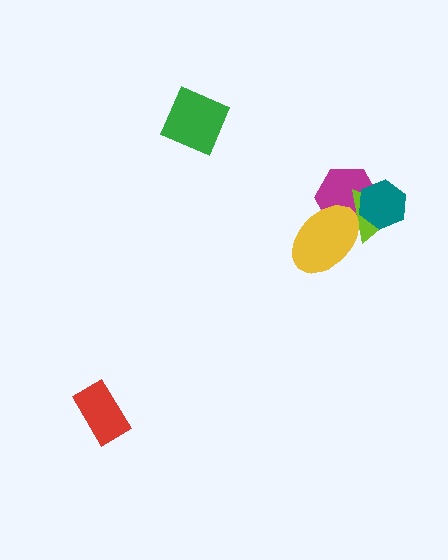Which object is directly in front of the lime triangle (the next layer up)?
The yellow ellipse is directly in front of the lime triangle.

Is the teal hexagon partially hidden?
No, no other shape covers it.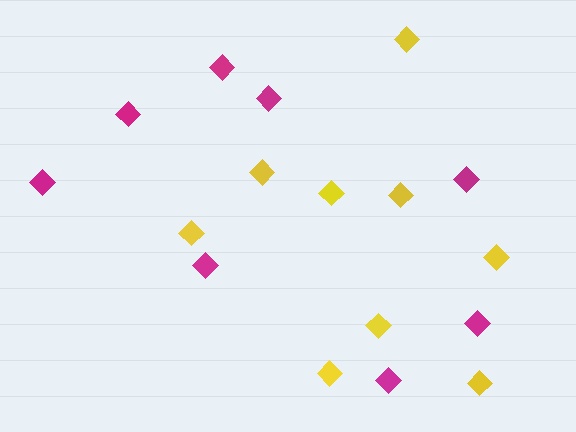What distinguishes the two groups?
There are 2 groups: one group of yellow diamonds (9) and one group of magenta diamonds (8).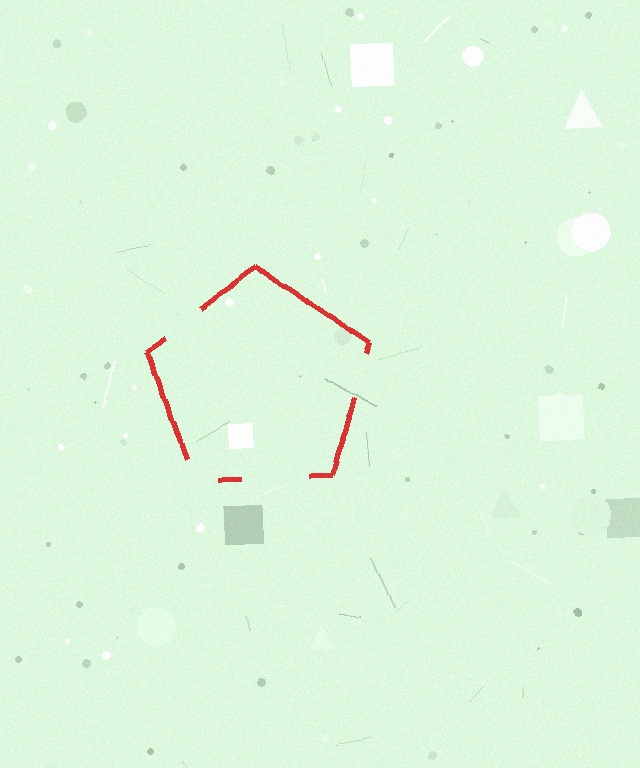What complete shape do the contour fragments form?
The contour fragments form a pentagon.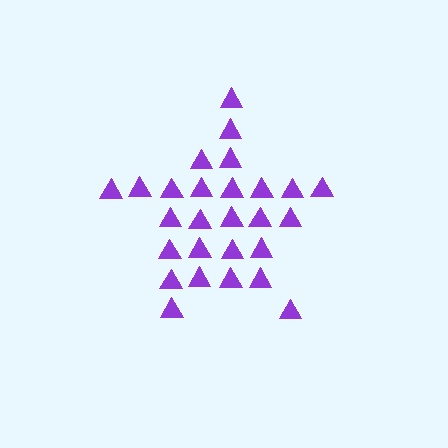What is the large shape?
The large shape is a star.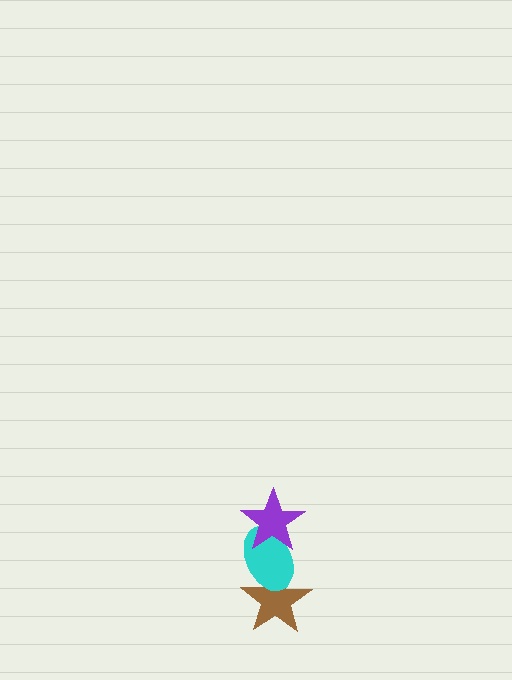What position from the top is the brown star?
The brown star is 3rd from the top.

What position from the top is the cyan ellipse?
The cyan ellipse is 2nd from the top.